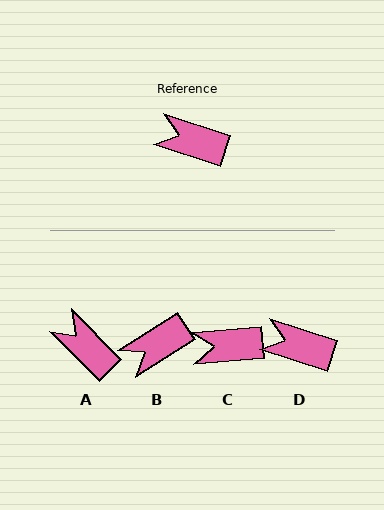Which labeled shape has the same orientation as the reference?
D.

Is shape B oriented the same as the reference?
No, it is off by about 51 degrees.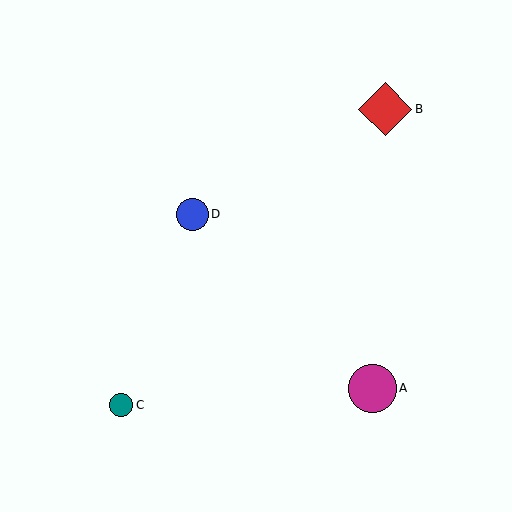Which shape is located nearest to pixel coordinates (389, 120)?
The red diamond (labeled B) at (385, 109) is nearest to that location.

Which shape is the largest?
The red diamond (labeled B) is the largest.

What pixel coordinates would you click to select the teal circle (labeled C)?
Click at (121, 405) to select the teal circle C.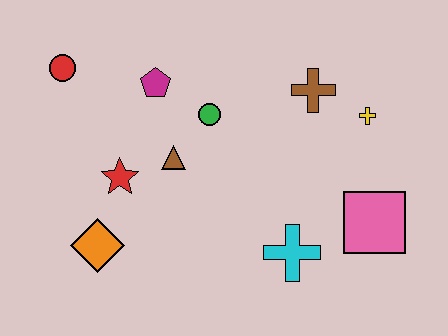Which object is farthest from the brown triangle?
The pink square is farthest from the brown triangle.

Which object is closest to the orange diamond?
The red star is closest to the orange diamond.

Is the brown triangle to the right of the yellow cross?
No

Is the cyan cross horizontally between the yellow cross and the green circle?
Yes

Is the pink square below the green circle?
Yes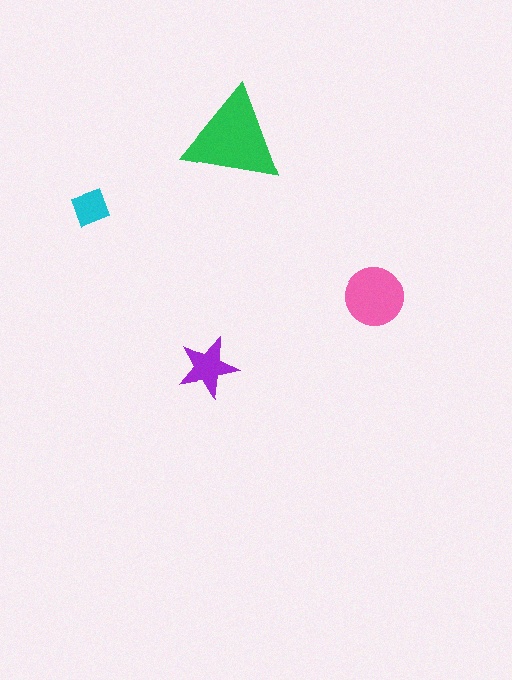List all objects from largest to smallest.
The green triangle, the pink circle, the purple star, the cyan diamond.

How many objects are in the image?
There are 4 objects in the image.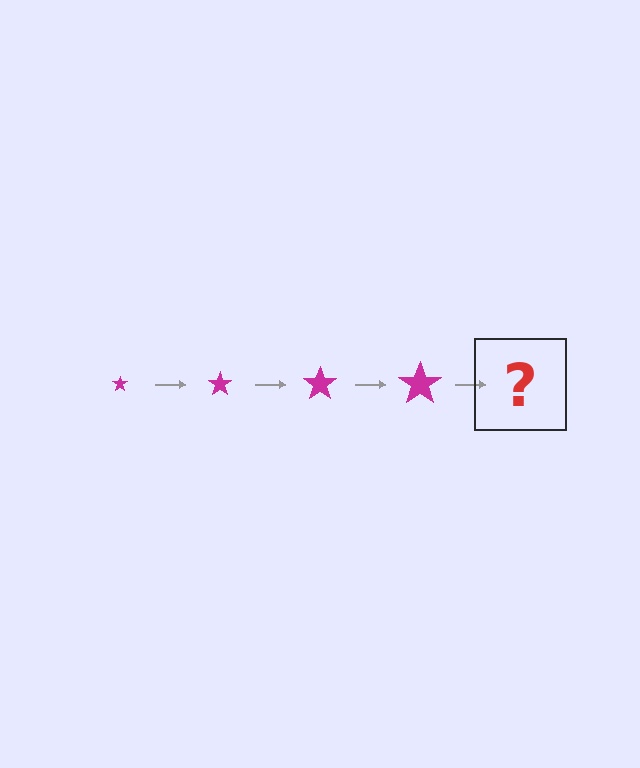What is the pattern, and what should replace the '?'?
The pattern is that the star gets progressively larger each step. The '?' should be a magenta star, larger than the previous one.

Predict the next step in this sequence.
The next step is a magenta star, larger than the previous one.